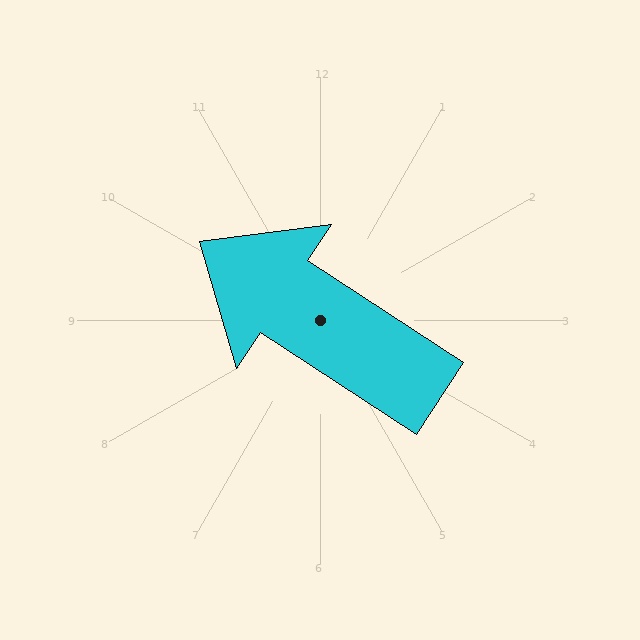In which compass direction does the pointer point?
Northwest.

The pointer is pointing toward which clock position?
Roughly 10 o'clock.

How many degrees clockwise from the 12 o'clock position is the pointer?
Approximately 303 degrees.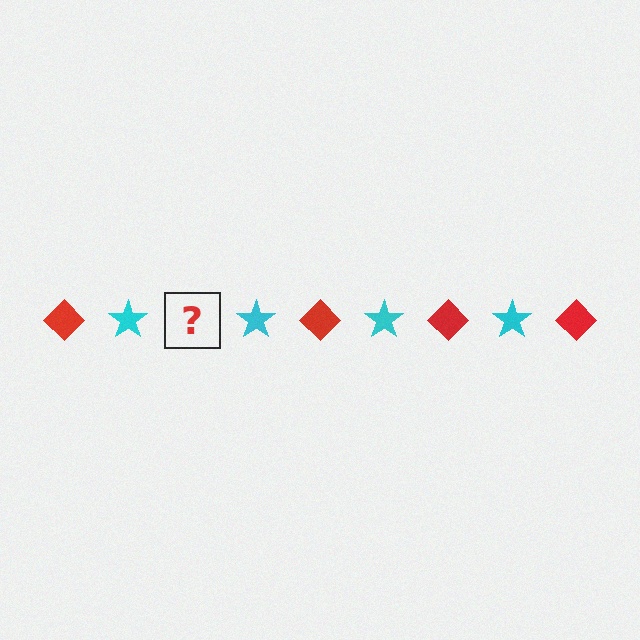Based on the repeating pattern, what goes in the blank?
The blank should be a red diamond.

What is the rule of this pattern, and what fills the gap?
The rule is that the pattern alternates between red diamond and cyan star. The gap should be filled with a red diamond.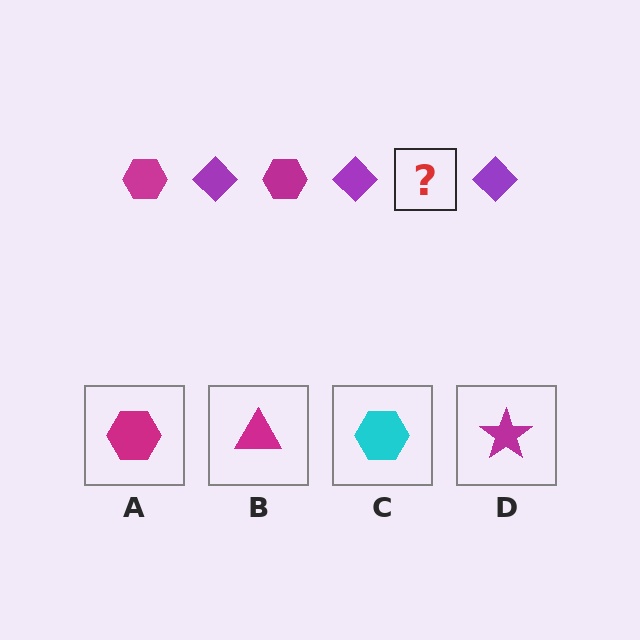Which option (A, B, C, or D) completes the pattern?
A.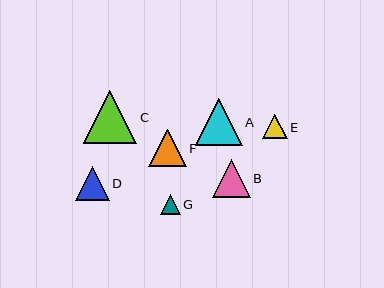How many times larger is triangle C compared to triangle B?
Triangle C is approximately 1.4 times the size of triangle B.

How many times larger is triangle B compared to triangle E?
Triangle B is approximately 1.6 times the size of triangle E.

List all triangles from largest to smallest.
From largest to smallest: C, A, B, F, D, E, G.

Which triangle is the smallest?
Triangle G is the smallest with a size of approximately 20 pixels.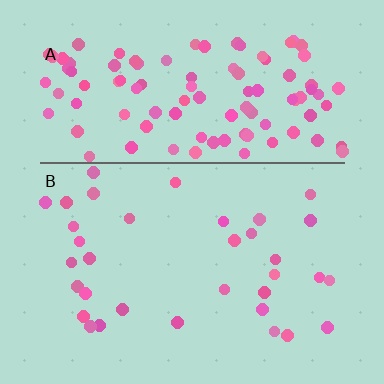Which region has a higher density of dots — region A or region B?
A (the top).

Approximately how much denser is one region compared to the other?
Approximately 3.3× — region A over region B.